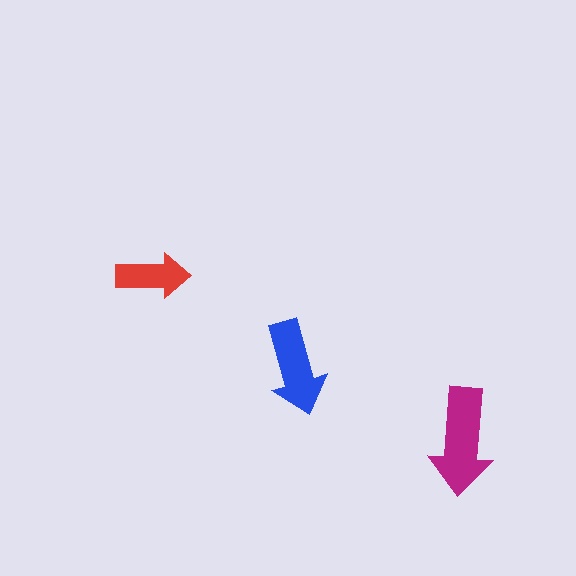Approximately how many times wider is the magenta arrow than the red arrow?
About 1.5 times wider.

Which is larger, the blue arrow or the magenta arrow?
The magenta one.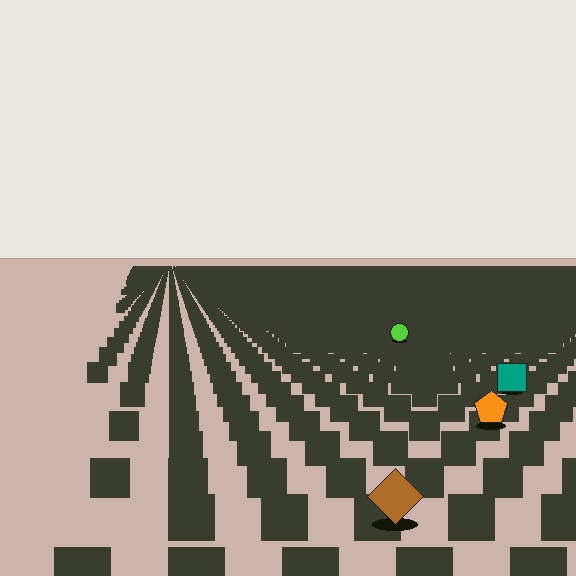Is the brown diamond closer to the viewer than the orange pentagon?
Yes. The brown diamond is closer — you can tell from the texture gradient: the ground texture is coarser near it.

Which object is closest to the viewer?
The brown diamond is closest. The texture marks near it are larger and more spread out.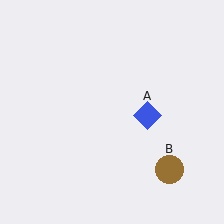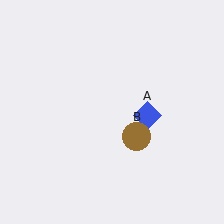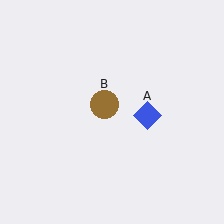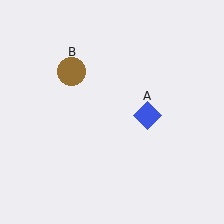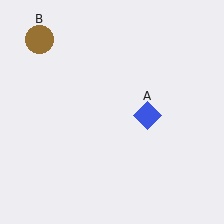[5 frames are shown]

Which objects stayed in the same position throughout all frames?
Blue diamond (object A) remained stationary.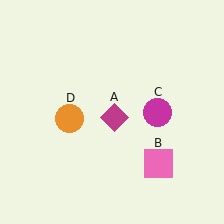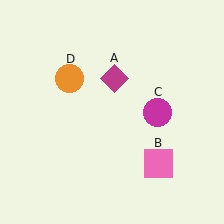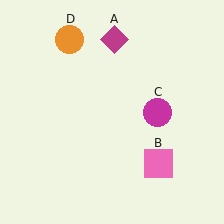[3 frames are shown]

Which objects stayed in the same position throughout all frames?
Pink square (object B) and magenta circle (object C) remained stationary.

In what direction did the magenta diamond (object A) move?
The magenta diamond (object A) moved up.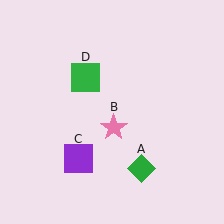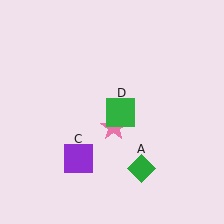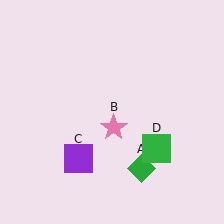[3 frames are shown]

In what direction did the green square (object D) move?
The green square (object D) moved down and to the right.